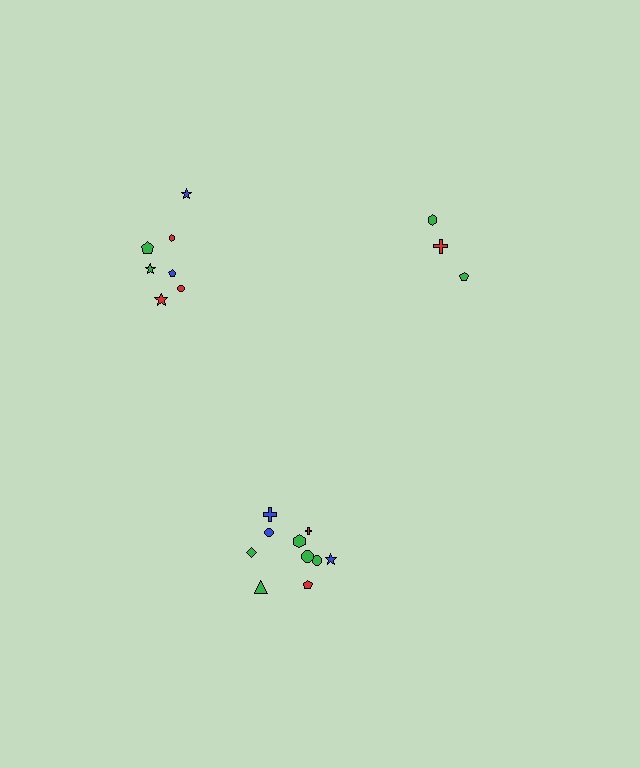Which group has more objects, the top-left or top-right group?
The top-left group.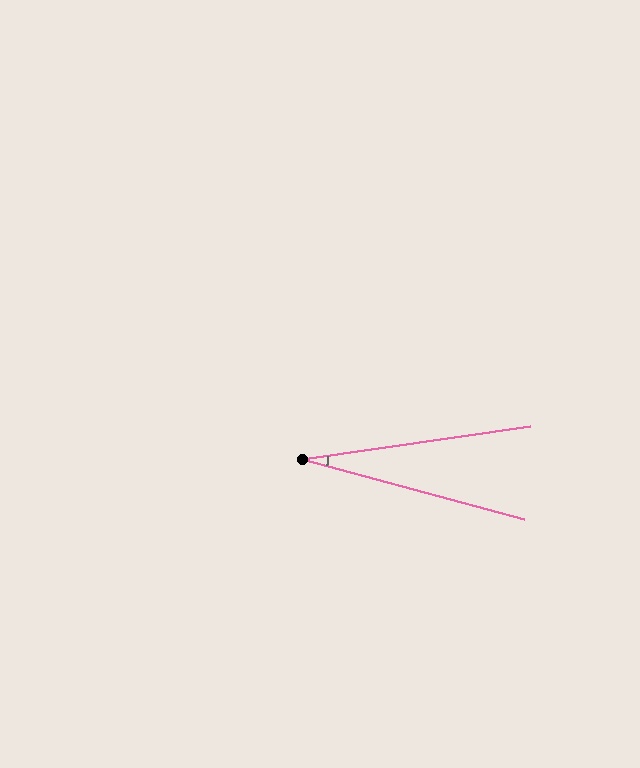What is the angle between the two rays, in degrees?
Approximately 23 degrees.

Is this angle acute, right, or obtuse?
It is acute.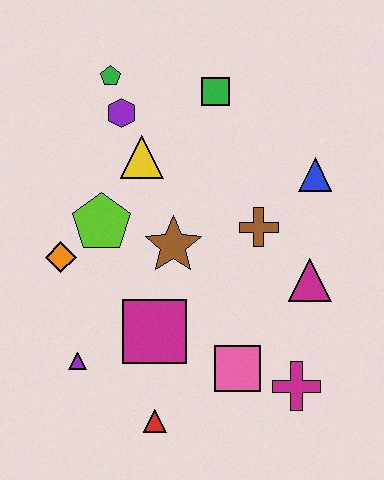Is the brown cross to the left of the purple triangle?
No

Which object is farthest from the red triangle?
The green pentagon is farthest from the red triangle.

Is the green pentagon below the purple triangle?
No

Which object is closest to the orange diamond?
The lime pentagon is closest to the orange diamond.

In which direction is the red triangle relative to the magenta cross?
The red triangle is to the left of the magenta cross.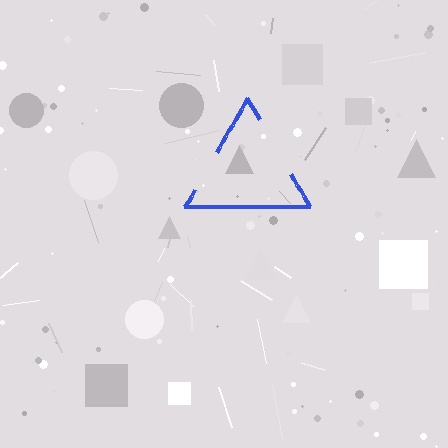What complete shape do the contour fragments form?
The contour fragments form a triangle.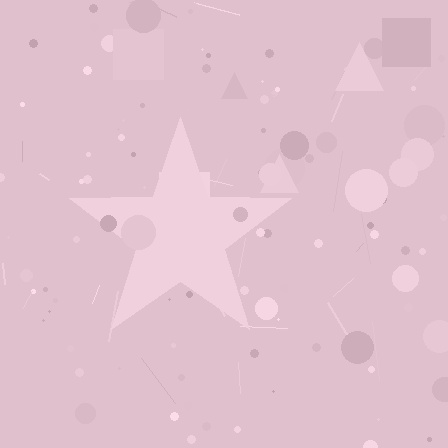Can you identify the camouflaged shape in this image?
The camouflaged shape is a star.